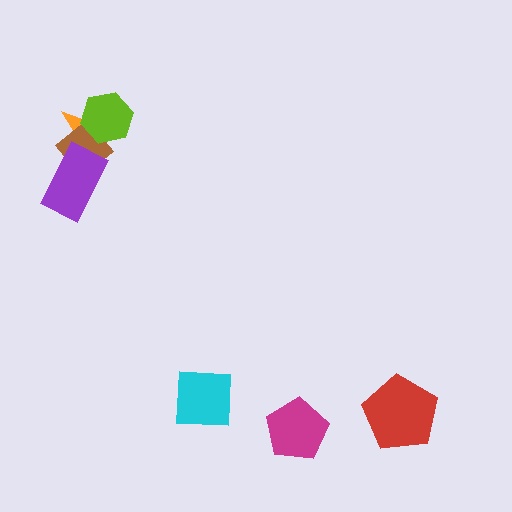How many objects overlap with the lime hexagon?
2 objects overlap with the lime hexagon.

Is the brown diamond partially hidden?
Yes, it is partially covered by another shape.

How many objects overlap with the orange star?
3 objects overlap with the orange star.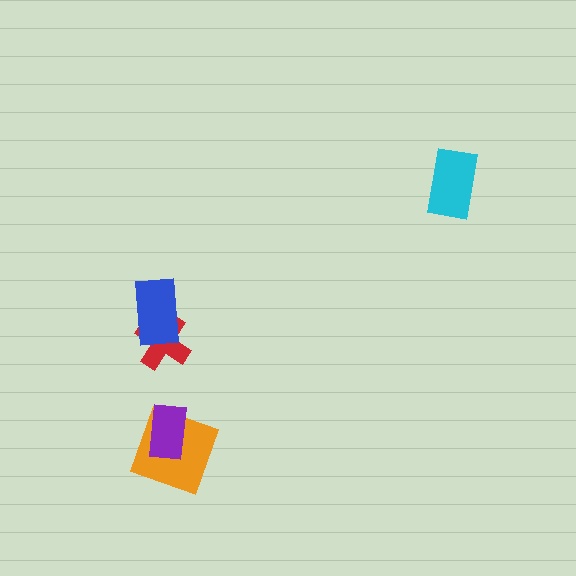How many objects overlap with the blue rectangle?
1 object overlaps with the blue rectangle.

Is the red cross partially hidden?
Yes, it is partially covered by another shape.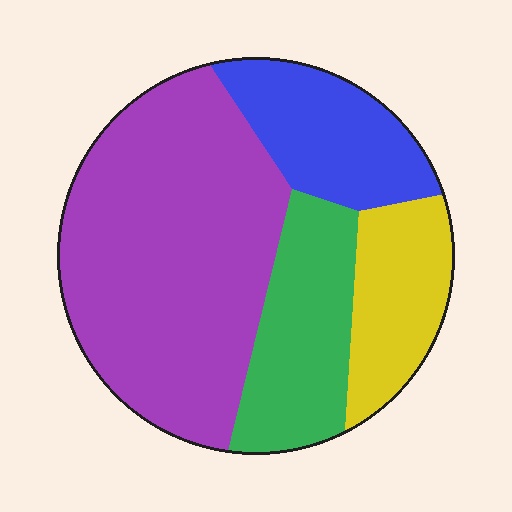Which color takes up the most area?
Purple, at roughly 50%.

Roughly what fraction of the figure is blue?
Blue covers around 15% of the figure.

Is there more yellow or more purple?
Purple.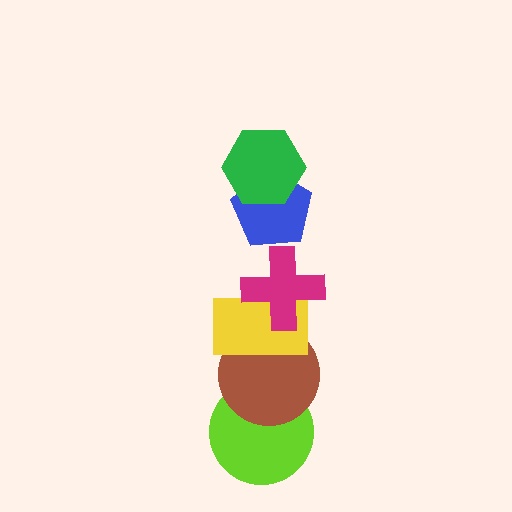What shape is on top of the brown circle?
The yellow rectangle is on top of the brown circle.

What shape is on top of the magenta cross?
The blue pentagon is on top of the magenta cross.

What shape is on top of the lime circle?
The brown circle is on top of the lime circle.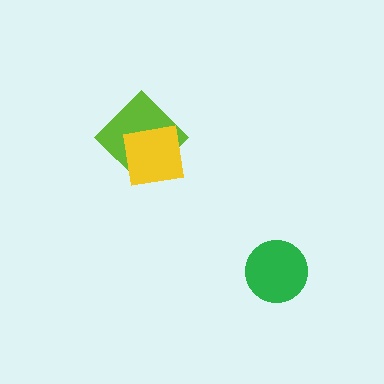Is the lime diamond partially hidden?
Yes, it is partially covered by another shape.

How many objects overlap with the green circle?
0 objects overlap with the green circle.